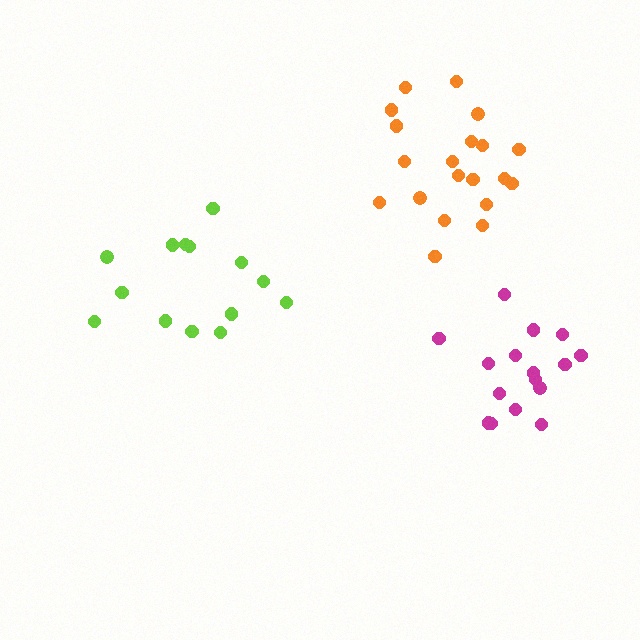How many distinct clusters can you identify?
There are 3 distinct clusters.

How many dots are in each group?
Group 1: 14 dots, Group 2: 17 dots, Group 3: 20 dots (51 total).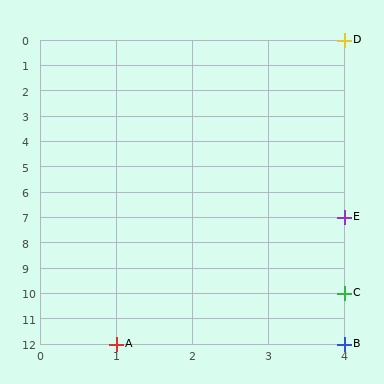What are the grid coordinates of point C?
Point C is at grid coordinates (4, 10).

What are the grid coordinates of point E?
Point E is at grid coordinates (4, 7).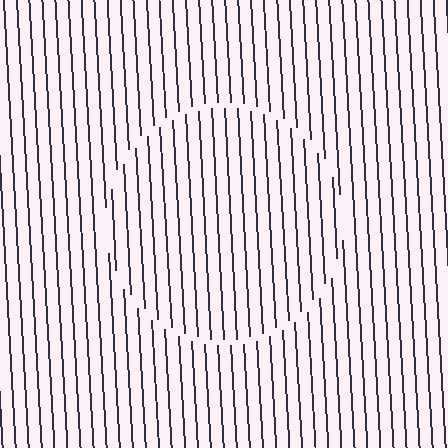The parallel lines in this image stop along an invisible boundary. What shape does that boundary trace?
An illusory circle. The interior of the shape contains the same grating, shifted by half a period — the contour is defined by the phase discontinuity where line-ends from the inner and outer gratings abut.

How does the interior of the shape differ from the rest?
The interior of the shape contains the same grating, shifted by half a period — the contour is defined by the phase discontinuity where line-ends from the inner and outer gratings abut.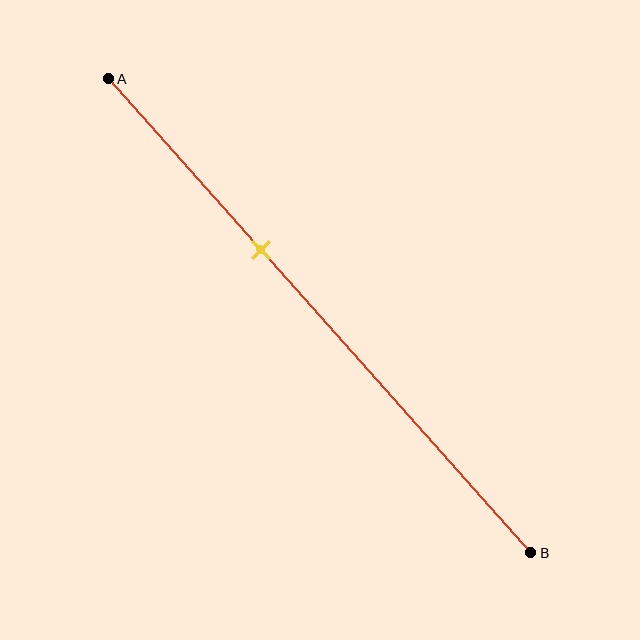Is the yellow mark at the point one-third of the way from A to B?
Yes, the mark is approximately at the one-third point.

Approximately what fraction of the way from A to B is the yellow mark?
The yellow mark is approximately 35% of the way from A to B.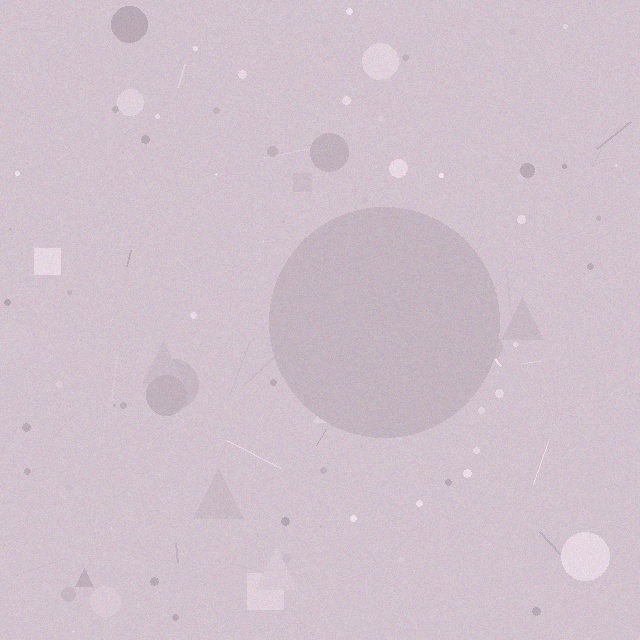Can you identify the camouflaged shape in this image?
The camouflaged shape is a circle.